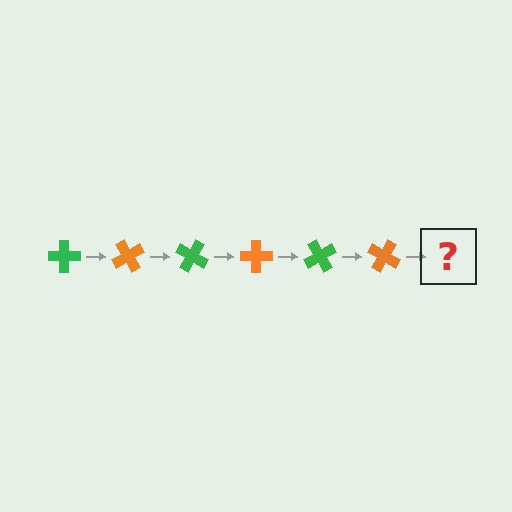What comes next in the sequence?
The next element should be a green cross, rotated 360 degrees from the start.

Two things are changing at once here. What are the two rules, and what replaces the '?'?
The two rules are that it rotates 60 degrees each step and the color cycles through green and orange. The '?' should be a green cross, rotated 360 degrees from the start.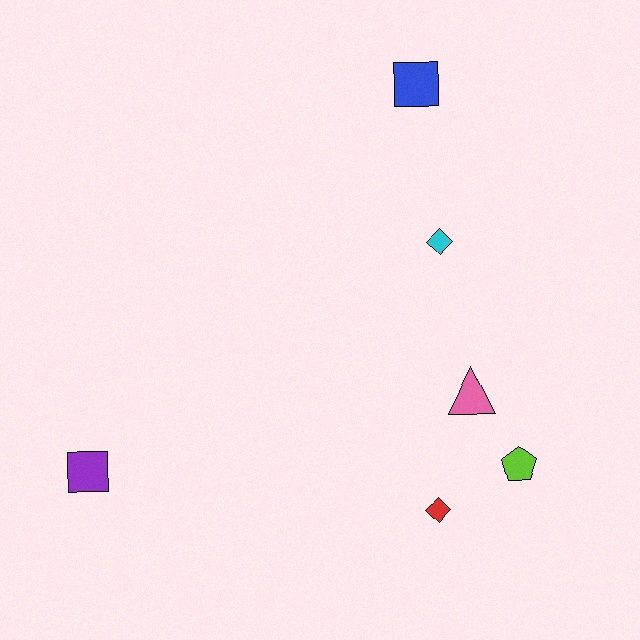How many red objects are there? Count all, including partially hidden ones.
There is 1 red object.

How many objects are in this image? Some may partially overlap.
There are 6 objects.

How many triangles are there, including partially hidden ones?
There is 1 triangle.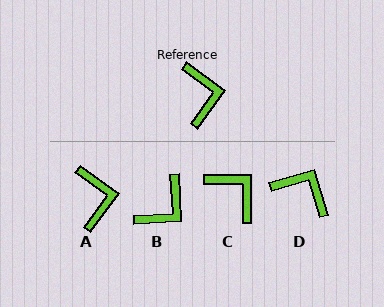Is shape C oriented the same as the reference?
No, it is off by about 36 degrees.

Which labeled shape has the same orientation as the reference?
A.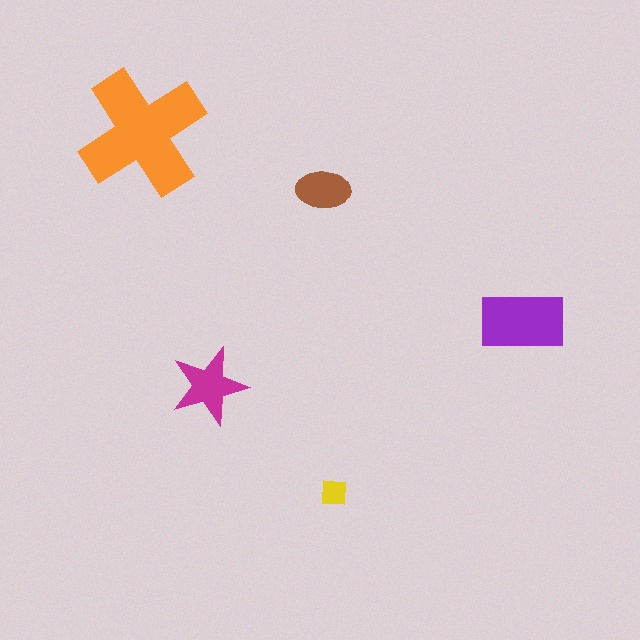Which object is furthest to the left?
The orange cross is leftmost.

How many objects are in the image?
There are 5 objects in the image.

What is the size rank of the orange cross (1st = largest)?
1st.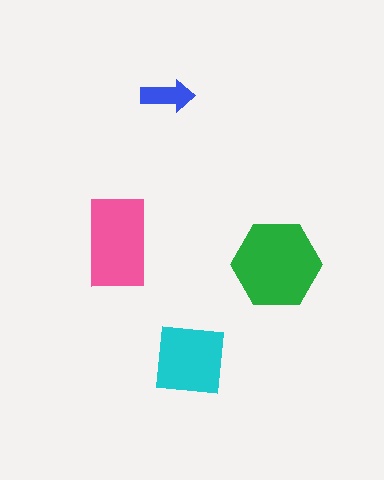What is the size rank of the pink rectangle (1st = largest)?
2nd.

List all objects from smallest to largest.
The blue arrow, the cyan square, the pink rectangle, the green hexagon.